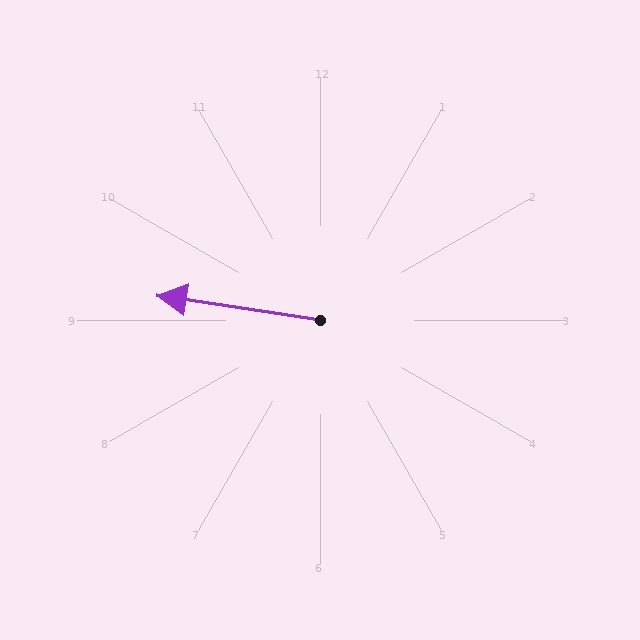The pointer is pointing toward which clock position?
Roughly 9 o'clock.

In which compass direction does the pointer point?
West.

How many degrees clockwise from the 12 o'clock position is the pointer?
Approximately 279 degrees.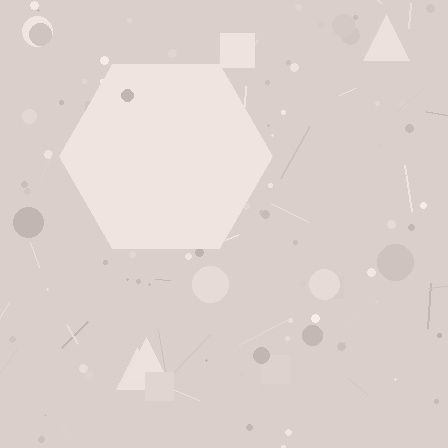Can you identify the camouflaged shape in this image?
The camouflaged shape is a hexagon.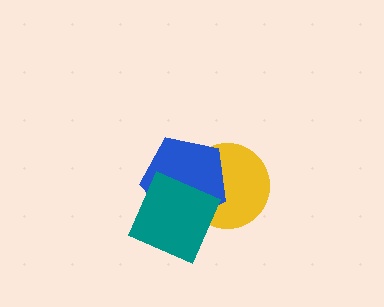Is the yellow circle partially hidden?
Yes, it is partially covered by another shape.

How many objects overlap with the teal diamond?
2 objects overlap with the teal diamond.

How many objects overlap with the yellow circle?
2 objects overlap with the yellow circle.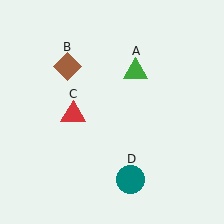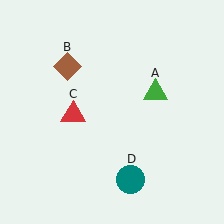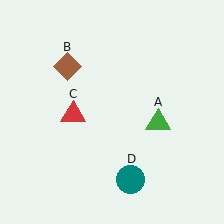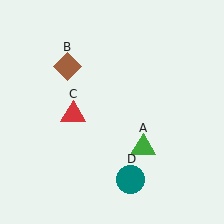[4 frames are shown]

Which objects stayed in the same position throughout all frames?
Brown diamond (object B) and red triangle (object C) and teal circle (object D) remained stationary.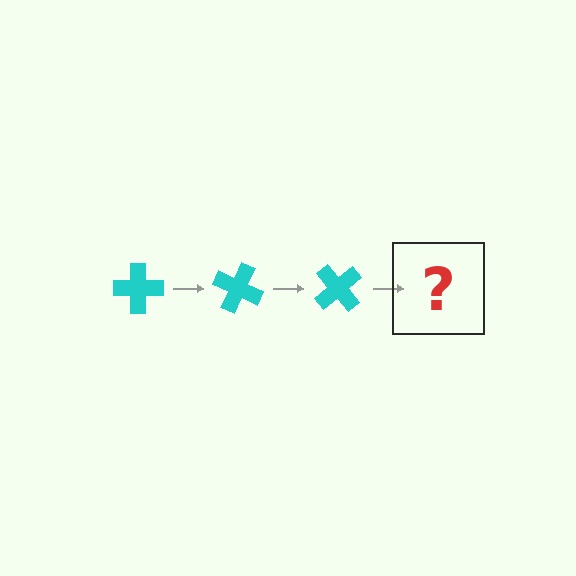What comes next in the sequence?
The next element should be a cyan cross rotated 75 degrees.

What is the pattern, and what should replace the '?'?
The pattern is that the cross rotates 25 degrees each step. The '?' should be a cyan cross rotated 75 degrees.